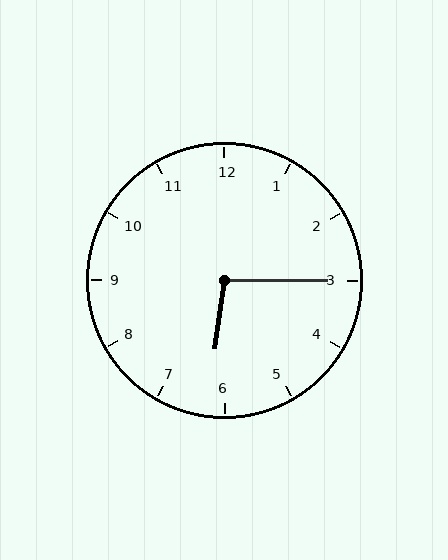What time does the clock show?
6:15.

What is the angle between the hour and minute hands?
Approximately 98 degrees.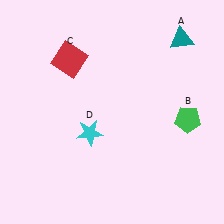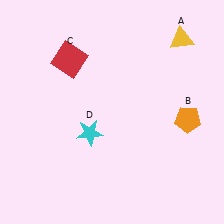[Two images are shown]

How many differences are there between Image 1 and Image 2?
There are 2 differences between the two images.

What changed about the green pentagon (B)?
In Image 1, B is green. In Image 2, it changed to orange.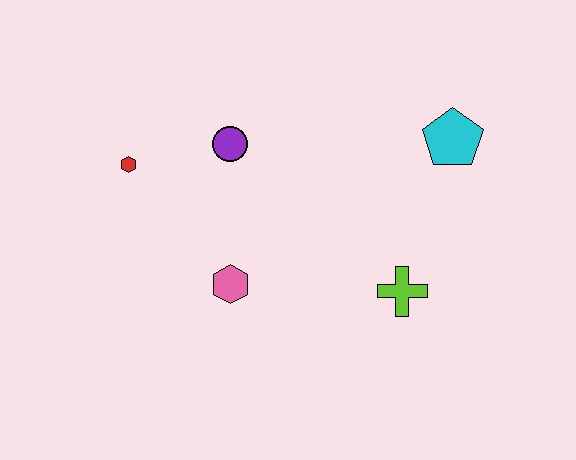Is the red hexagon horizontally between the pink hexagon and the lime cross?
No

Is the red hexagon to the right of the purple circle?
No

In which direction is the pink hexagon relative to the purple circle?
The pink hexagon is below the purple circle.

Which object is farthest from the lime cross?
The red hexagon is farthest from the lime cross.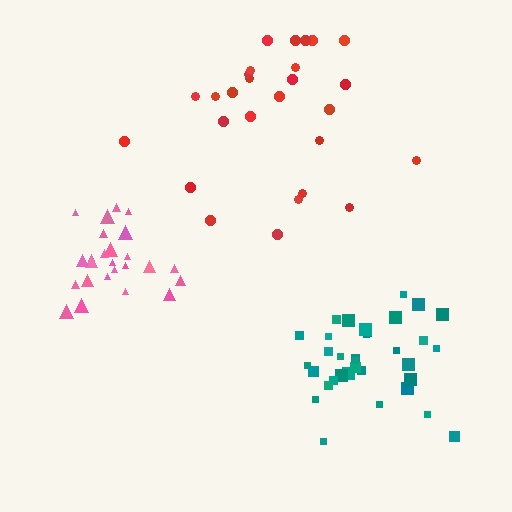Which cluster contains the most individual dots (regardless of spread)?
Teal (34).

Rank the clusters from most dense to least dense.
teal, pink, red.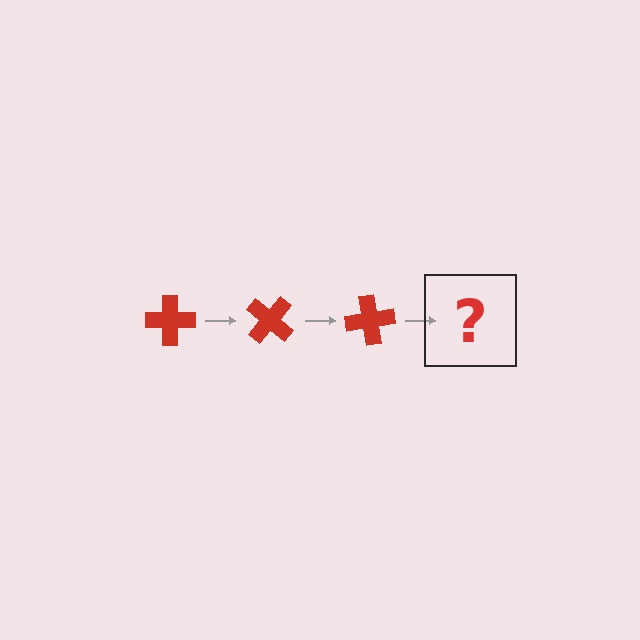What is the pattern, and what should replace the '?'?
The pattern is that the cross rotates 40 degrees each step. The '?' should be a red cross rotated 120 degrees.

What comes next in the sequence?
The next element should be a red cross rotated 120 degrees.